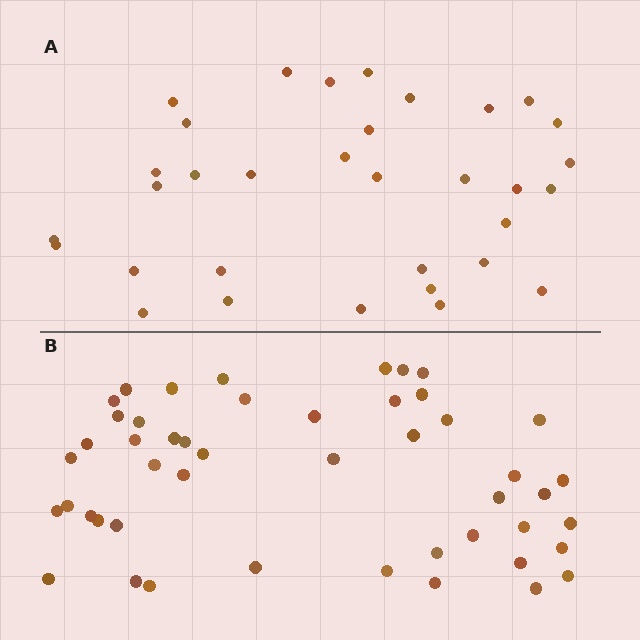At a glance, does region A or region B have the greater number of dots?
Region B (the bottom region) has more dots.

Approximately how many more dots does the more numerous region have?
Region B has approximately 15 more dots than region A.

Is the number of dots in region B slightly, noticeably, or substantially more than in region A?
Region B has substantially more. The ratio is roughly 1.5 to 1.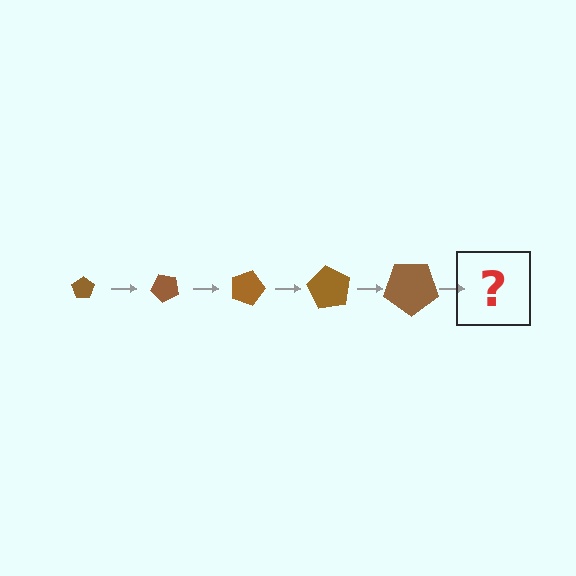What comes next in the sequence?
The next element should be a pentagon, larger than the previous one and rotated 225 degrees from the start.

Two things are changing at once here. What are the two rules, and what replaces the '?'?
The two rules are that the pentagon grows larger each step and it rotates 45 degrees each step. The '?' should be a pentagon, larger than the previous one and rotated 225 degrees from the start.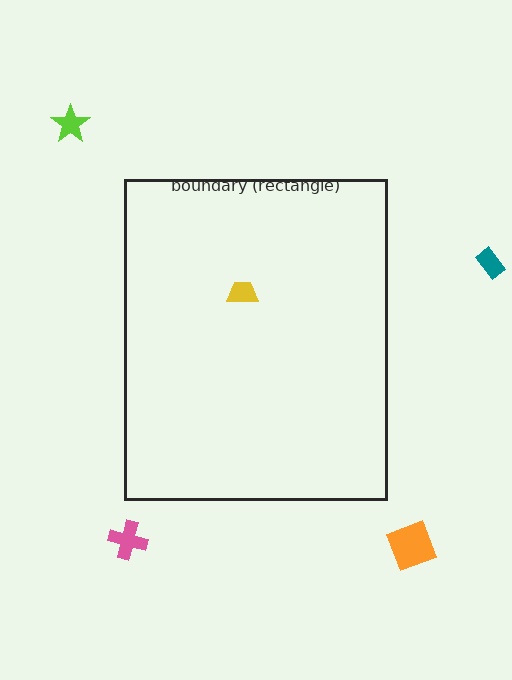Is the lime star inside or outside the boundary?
Outside.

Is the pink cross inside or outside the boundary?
Outside.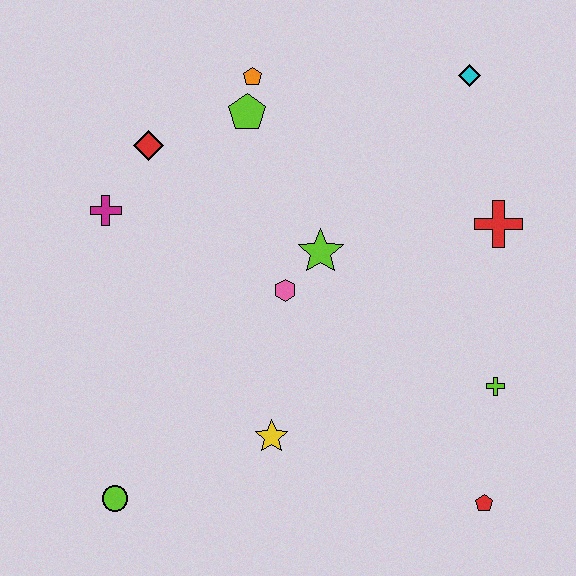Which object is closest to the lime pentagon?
The orange pentagon is closest to the lime pentagon.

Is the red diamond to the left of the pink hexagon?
Yes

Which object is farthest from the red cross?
The lime circle is farthest from the red cross.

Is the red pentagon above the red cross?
No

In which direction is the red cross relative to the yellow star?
The red cross is to the right of the yellow star.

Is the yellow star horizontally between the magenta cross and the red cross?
Yes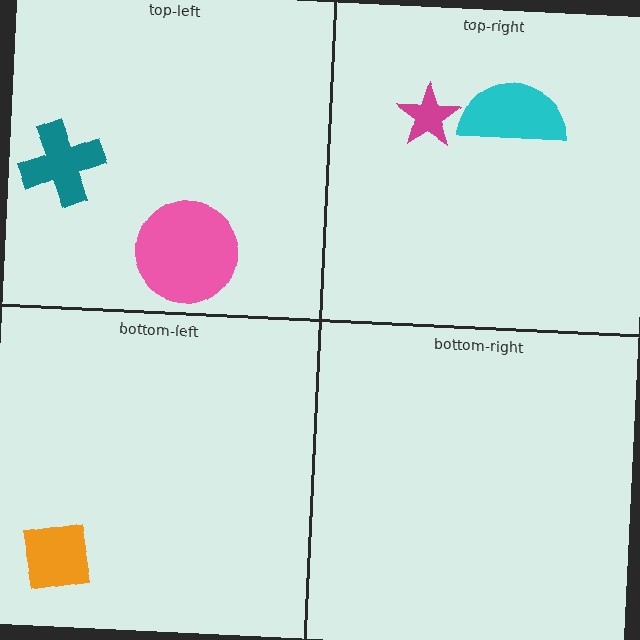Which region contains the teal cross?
The top-left region.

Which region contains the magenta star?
The top-right region.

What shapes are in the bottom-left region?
The orange square.